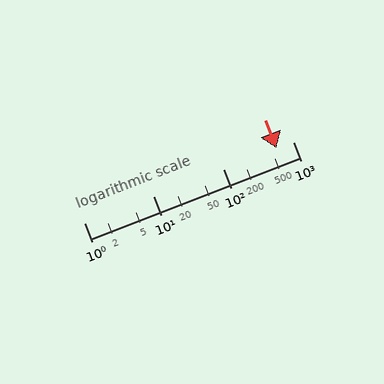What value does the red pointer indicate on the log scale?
The pointer indicates approximately 590.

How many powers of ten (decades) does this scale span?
The scale spans 3 decades, from 1 to 1000.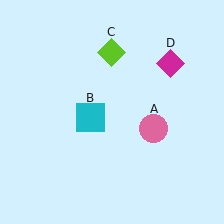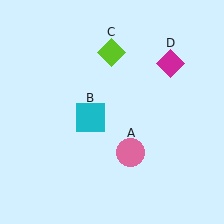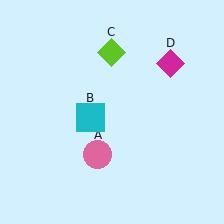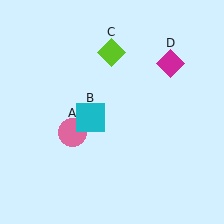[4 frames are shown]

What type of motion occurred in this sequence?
The pink circle (object A) rotated clockwise around the center of the scene.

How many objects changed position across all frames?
1 object changed position: pink circle (object A).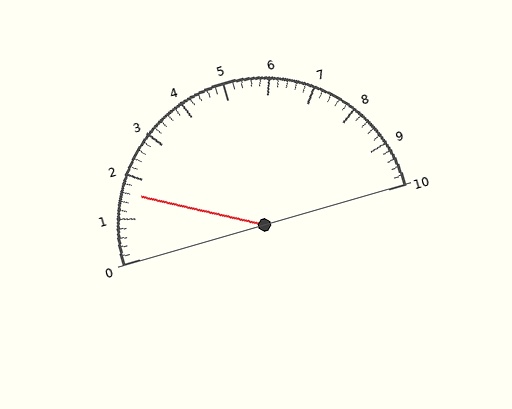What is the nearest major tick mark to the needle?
The nearest major tick mark is 2.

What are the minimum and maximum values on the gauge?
The gauge ranges from 0 to 10.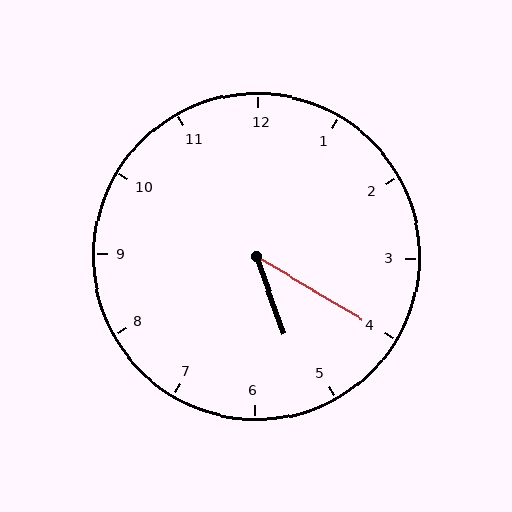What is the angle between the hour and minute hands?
Approximately 40 degrees.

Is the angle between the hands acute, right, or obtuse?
It is acute.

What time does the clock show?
5:20.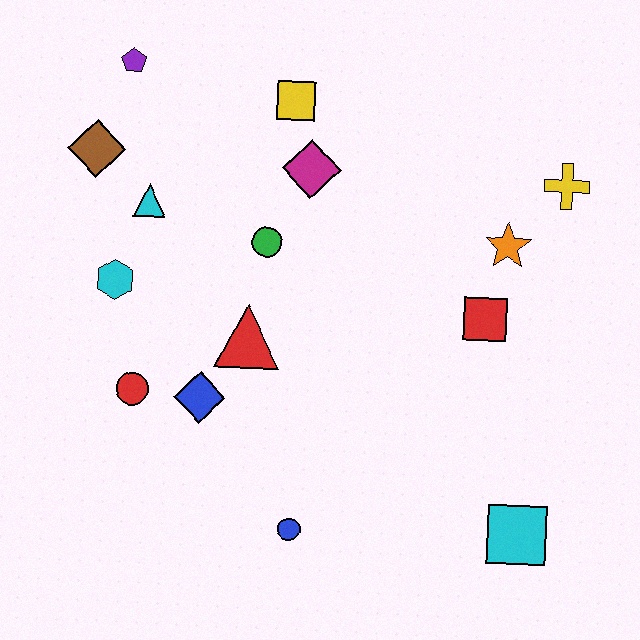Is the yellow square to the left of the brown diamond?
No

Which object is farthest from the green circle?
The cyan square is farthest from the green circle.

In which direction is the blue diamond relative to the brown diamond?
The blue diamond is below the brown diamond.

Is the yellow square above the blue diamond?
Yes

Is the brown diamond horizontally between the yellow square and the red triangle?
No